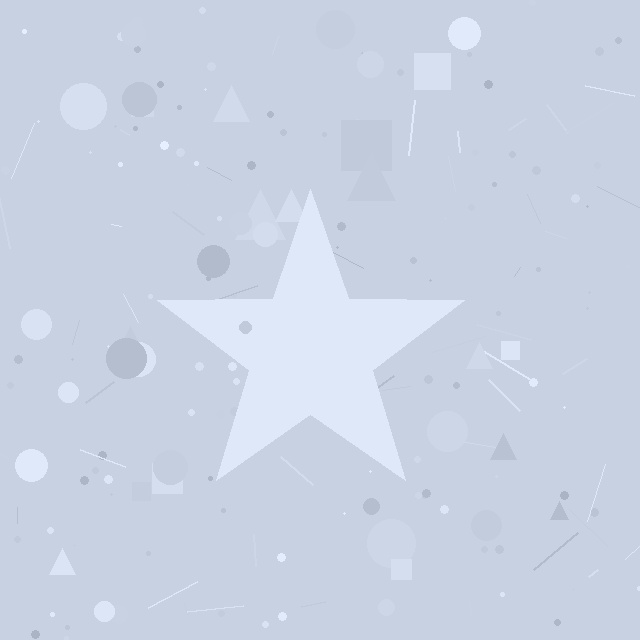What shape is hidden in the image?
A star is hidden in the image.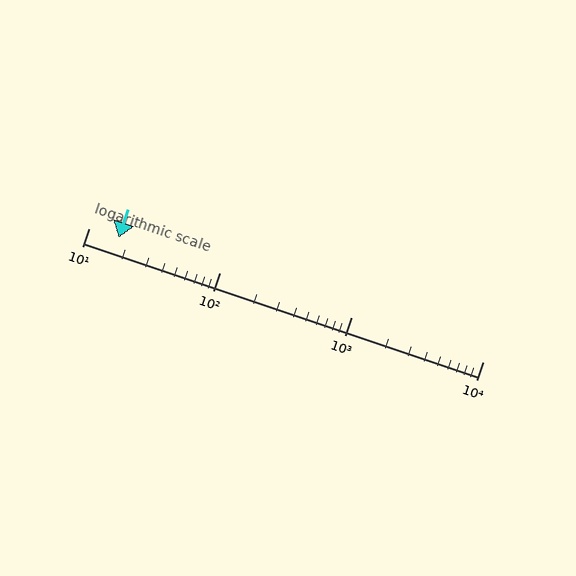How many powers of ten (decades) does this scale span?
The scale spans 3 decades, from 10 to 10000.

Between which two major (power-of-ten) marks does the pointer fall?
The pointer is between 10 and 100.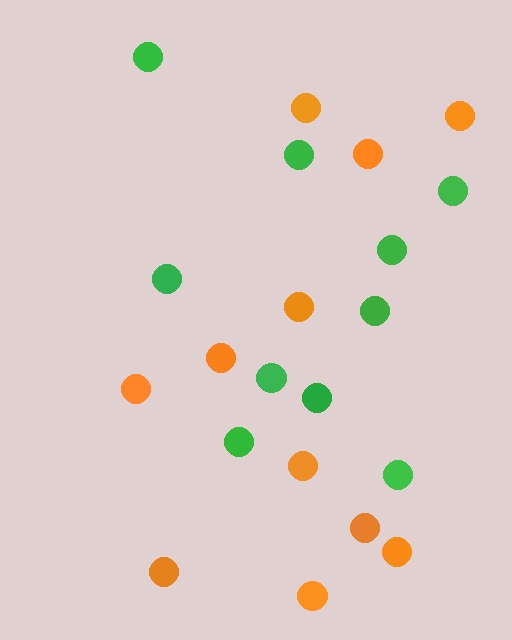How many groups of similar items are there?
There are 2 groups: one group of green circles (10) and one group of orange circles (11).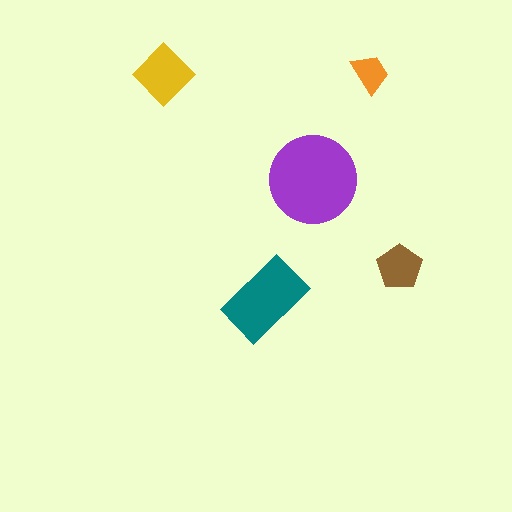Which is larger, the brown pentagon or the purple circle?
The purple circle.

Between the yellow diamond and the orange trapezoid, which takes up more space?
The yellow diamond.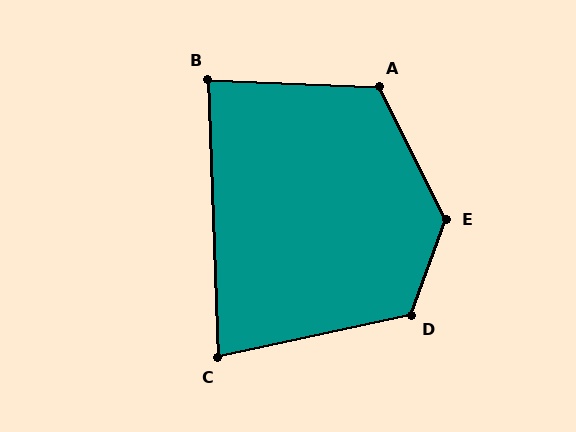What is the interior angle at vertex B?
Approximately 86 degrees (approximately right).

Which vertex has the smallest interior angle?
C, at approximately 80 degrees.